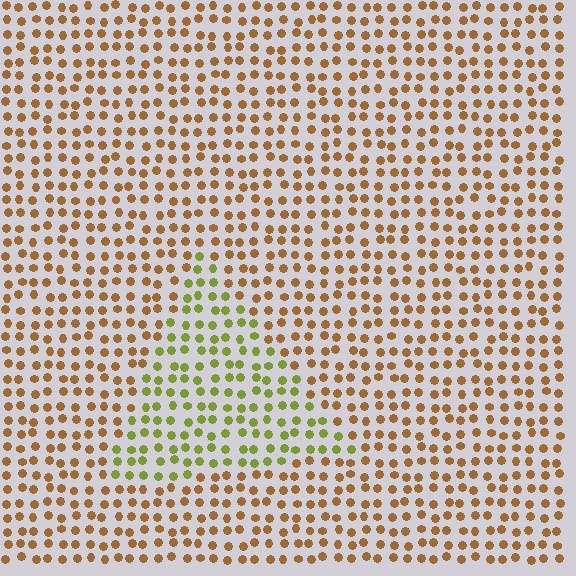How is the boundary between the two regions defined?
The boundary is defined purely by a slight shift in hue (about 50 degrees). Spacing, size, and orientation are identical on both sides.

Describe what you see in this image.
The image is filled with small brown elements in a uniform arrangement. A triangle-shaped region is visible where the elements are tinted to a slightly different hue, forming a subtle color boundary.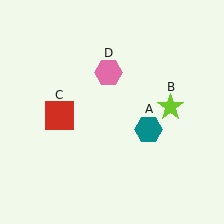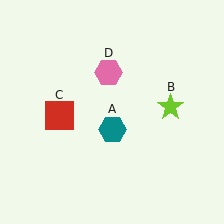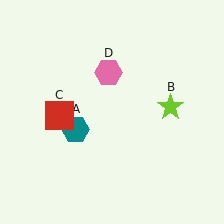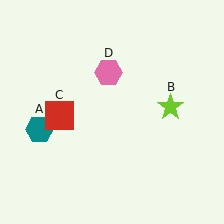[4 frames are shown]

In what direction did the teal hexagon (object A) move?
The teal hexagon (object A) moved left.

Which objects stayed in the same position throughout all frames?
Lime star (object B) and red square (object C) and pink hexagon (object D) remained stationary.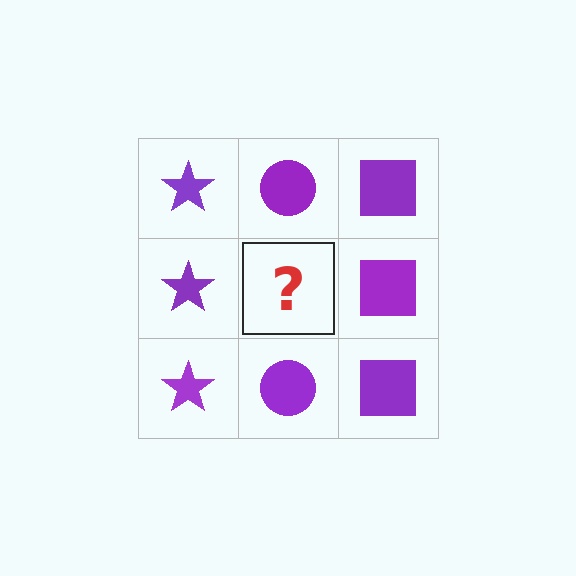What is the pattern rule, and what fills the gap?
The rule is that each column has a consistent shape. The gap should be filled with a purple circle.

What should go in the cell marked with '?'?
The missing cell should contain a purple circle.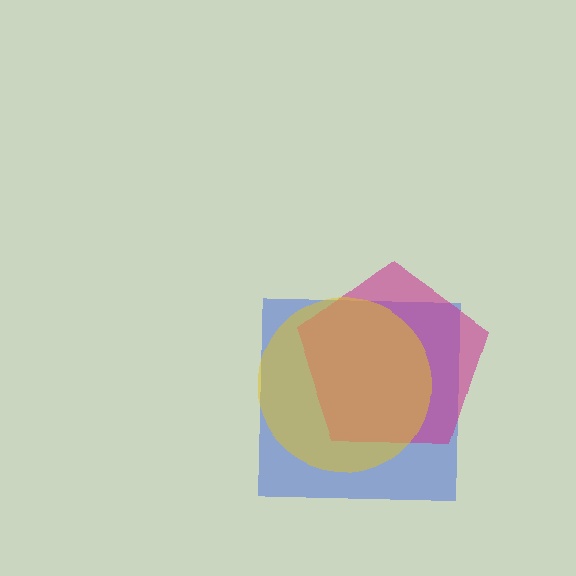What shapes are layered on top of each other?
The layered shapes are: a blue square, a magenta pentagon, a yellow circle.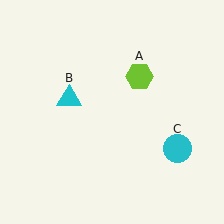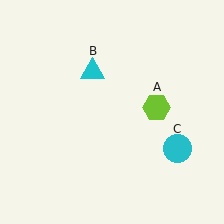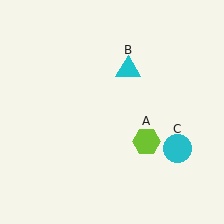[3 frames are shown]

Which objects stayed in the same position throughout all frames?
Cyan circle (object C) remained stationary.